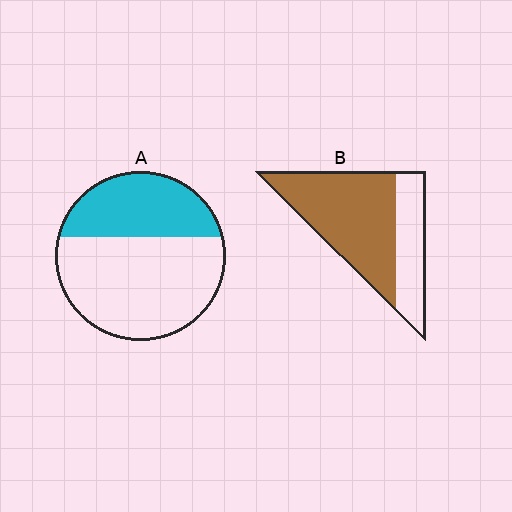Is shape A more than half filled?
No.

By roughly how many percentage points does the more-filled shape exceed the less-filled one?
By roughly 30 percentage points (B over A).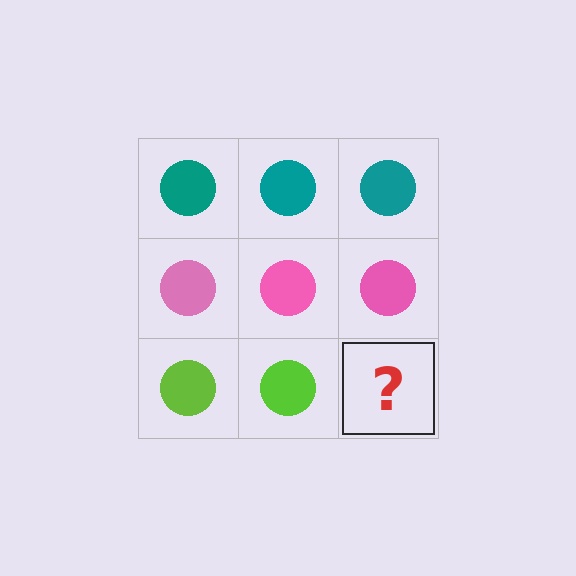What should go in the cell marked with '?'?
The missing cell should contain a lime circle.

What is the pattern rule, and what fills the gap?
The rule is that each row has a consistent color. The gap should be filled with a lime circle.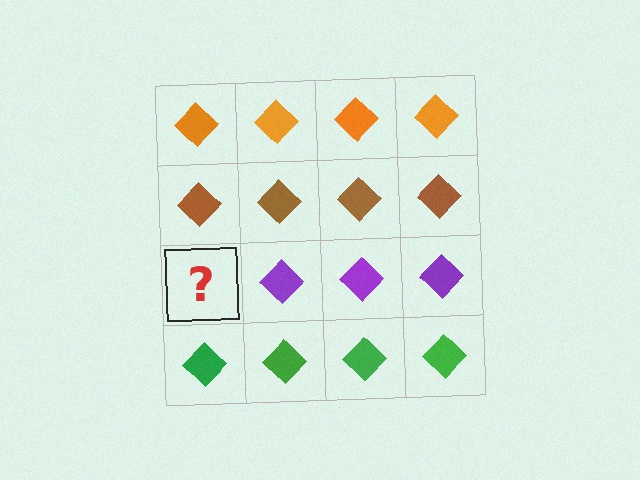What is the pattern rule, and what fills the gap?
The rule is that each row has a consistent color. The gap should be filled with a purple diamond.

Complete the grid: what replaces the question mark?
The question mark should be replaced with a purple diamond.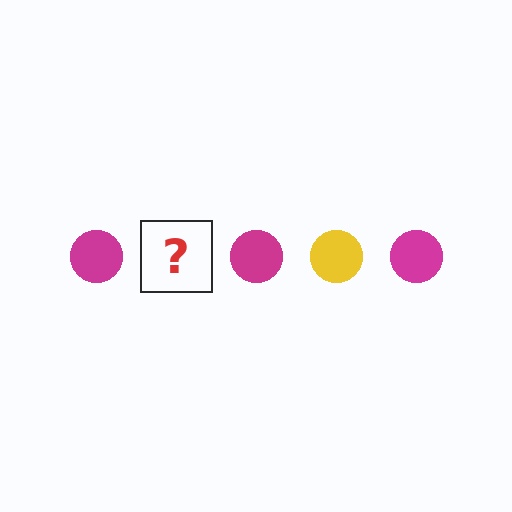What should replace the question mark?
The question mark should be replaced with a yellow circle.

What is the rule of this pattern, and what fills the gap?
The rule is that the pattern cycles through magenta, yellow circles. The gap should be filled with a yellow circle.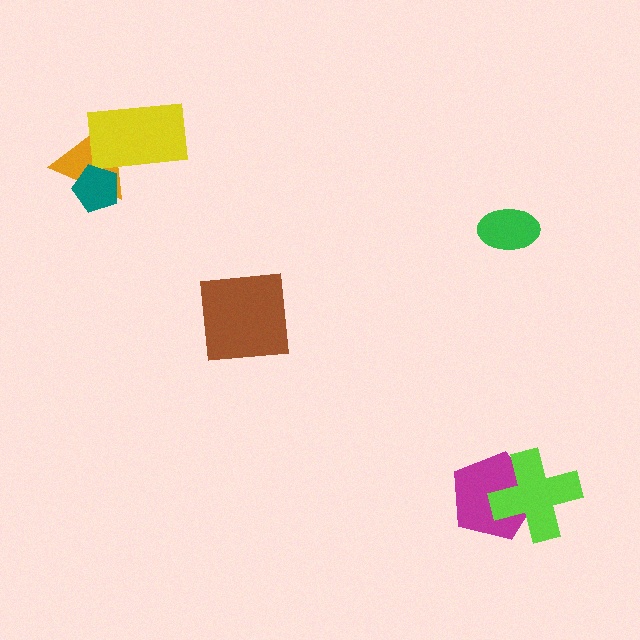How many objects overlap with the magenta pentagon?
1 object overlaps with the magenta pentagon.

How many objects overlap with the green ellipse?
0 objects overlap with the green ellipse.